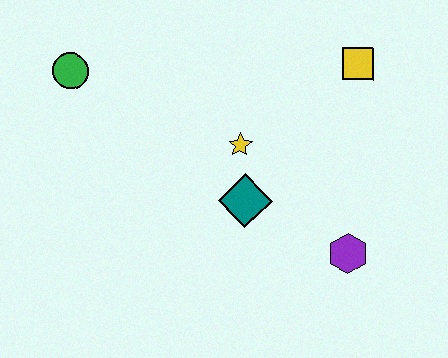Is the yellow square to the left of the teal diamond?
No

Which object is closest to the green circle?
The yellow star is closest to the green circle.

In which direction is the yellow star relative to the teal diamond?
The yellow star is above the teal diamond.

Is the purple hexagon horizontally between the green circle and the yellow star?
No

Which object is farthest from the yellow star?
The green circle is farthest from the yellow star.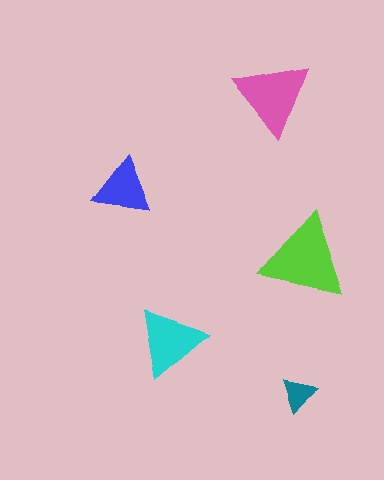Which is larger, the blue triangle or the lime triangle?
The lime one.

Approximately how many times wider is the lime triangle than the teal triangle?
About 2.5 times wider.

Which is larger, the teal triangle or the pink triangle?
The pink one.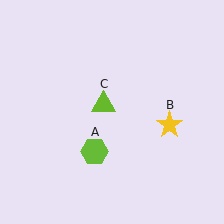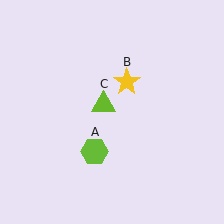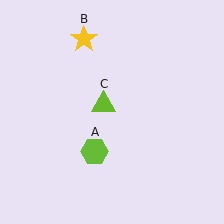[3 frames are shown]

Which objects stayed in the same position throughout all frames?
Lime hexagon (object A) and lime triangle (object C) remained stationary.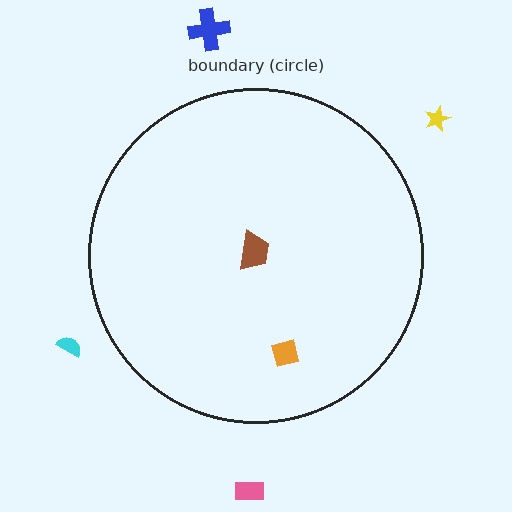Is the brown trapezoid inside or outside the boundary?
Inside.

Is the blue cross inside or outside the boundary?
Outside.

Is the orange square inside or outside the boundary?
Inside.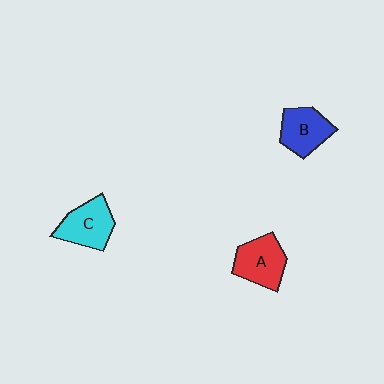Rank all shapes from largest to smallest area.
From largest to smallest: A (red), C (cyan), B (blue).